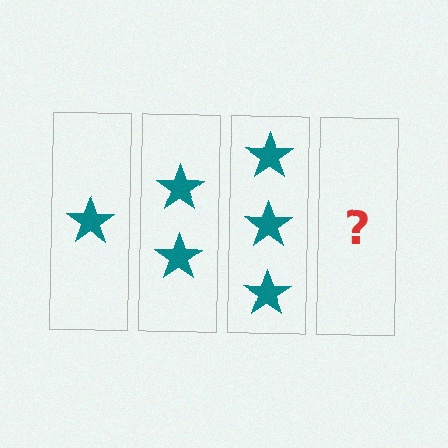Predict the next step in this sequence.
The next step is 4 stars.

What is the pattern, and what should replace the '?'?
The pattern is that each step adds one more star. The '?' should be 4 stars.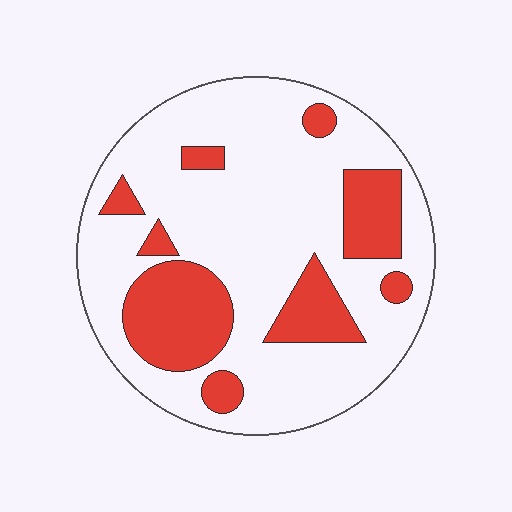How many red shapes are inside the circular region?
9.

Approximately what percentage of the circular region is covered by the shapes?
Approximately 25%.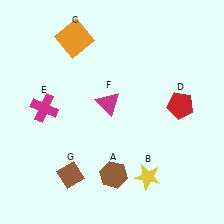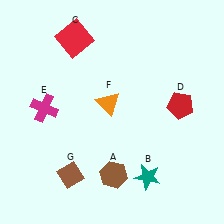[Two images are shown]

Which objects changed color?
B changed from yellow to teal. C changed from orange to red. F changed from magenta to orange.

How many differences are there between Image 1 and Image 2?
There are 3 differences between the two images.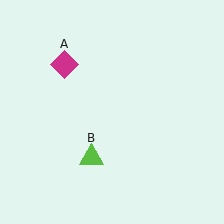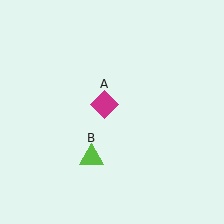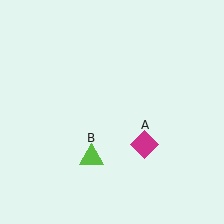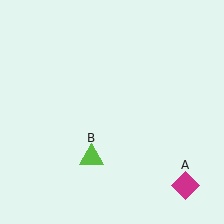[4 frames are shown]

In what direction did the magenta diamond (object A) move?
The magenta diamond (object A) moved down and to the right.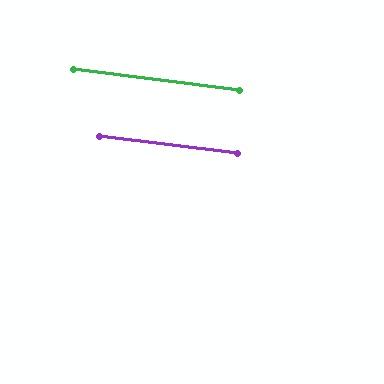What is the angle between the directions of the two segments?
Approximately 0 degrees.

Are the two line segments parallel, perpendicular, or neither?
Parallel — their directions differ by only 0.2°.